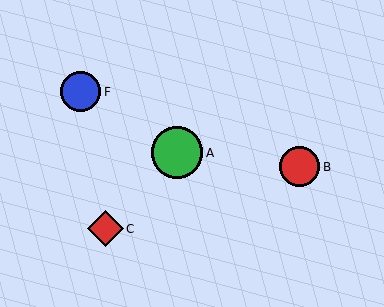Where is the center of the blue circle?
The center of the blue circle is at (81, 92).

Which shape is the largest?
The green circle (labeled A) is the largest.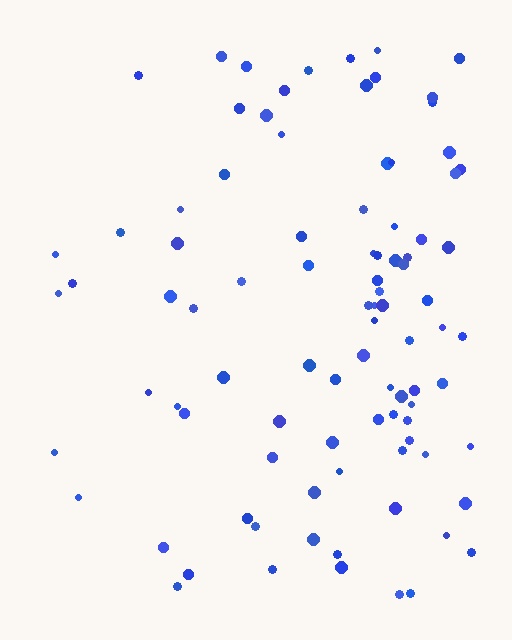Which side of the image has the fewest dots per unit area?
The left.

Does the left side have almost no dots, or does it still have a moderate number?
Still a moderate number, just noticeably fewer than the right.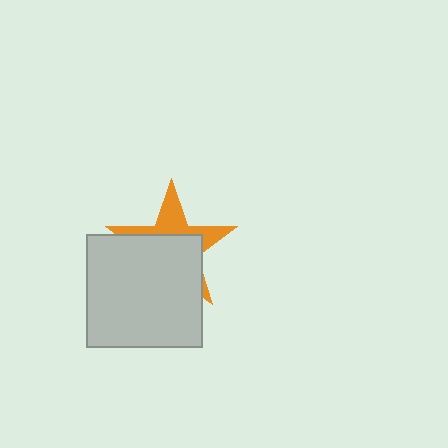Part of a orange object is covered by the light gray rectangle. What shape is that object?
It is a star.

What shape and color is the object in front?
The object in front is a light gray rectangle.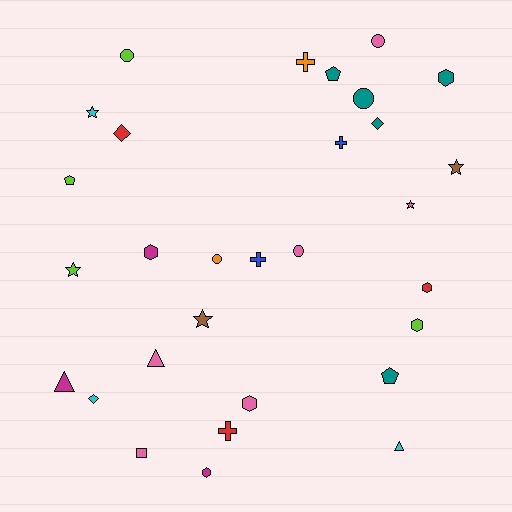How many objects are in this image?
There are 30 objects.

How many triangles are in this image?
There are 3 triangles.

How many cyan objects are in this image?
There are 3 cyan objects.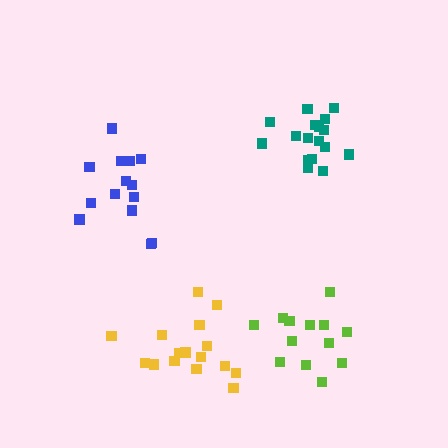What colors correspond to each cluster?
The clusters are colored: lime, yellow, teal, blue.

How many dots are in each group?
Group 1: 13 dots, Group 2: 16 dots, Group 3: 17 dots, Group 4: 14 dots (60 total).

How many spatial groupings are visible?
There are 4 spatial groupings.